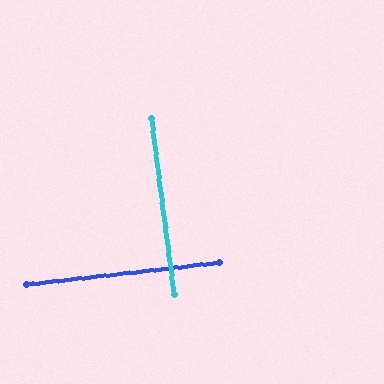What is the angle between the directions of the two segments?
Approximately 89 degrees.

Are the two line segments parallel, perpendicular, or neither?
Perpendicular — they meet at approximately 89°.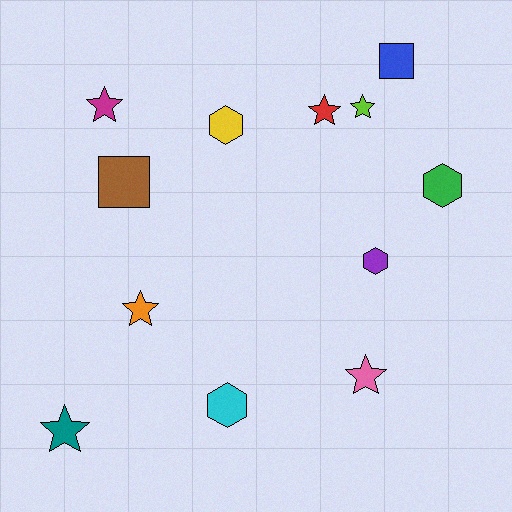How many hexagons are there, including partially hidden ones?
There are 4 hexagons.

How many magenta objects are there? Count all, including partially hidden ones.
There is 1 magenta object.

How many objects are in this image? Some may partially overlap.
There are 12 objects.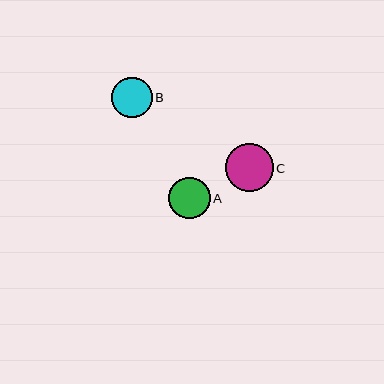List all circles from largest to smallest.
From largest to smallest: C, A, B.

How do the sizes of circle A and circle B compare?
Circle A and circle B are approximately the same size.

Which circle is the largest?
Circle C is the largest with a size of approximately 48 pixels.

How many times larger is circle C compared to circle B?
Circle C is approximately 1.2 times the size of circle B.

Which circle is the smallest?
Circle B is the smallest with a size of approximately 40 pixels.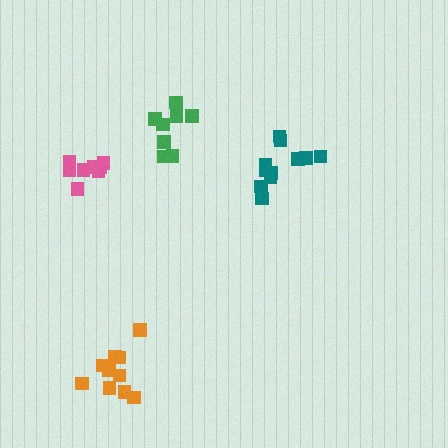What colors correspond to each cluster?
The clusters are colored: teal, orange, green, pink.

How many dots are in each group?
Group 1: 11 dots, Group 2: 11 dots, Group 3: 8 dots, Group 4: 8 dots (38 total).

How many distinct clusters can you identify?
There are 4 distinct clusters.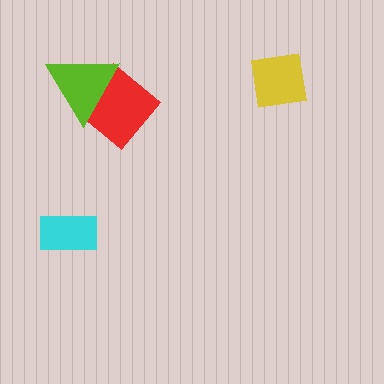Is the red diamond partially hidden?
Yes, it is partially covered by another shape.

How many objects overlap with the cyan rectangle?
0 objects overlap with the cyan rectangle.